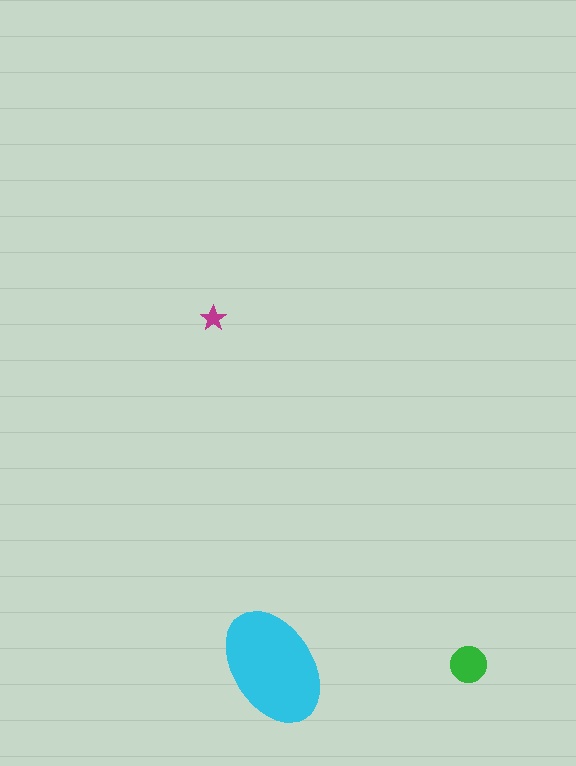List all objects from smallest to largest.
The magenta star, the green circle, the cyan ellipse.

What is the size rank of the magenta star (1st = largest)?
3rd.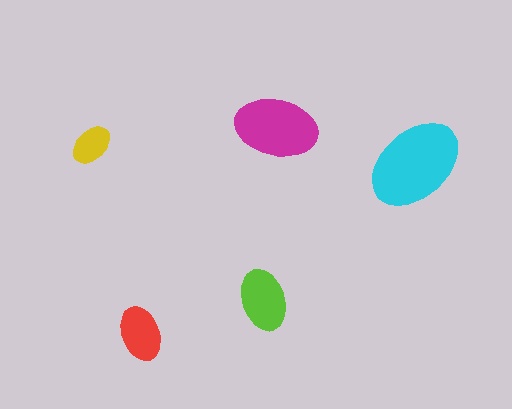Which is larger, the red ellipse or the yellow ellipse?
The red one.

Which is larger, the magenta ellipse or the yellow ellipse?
The magenta one.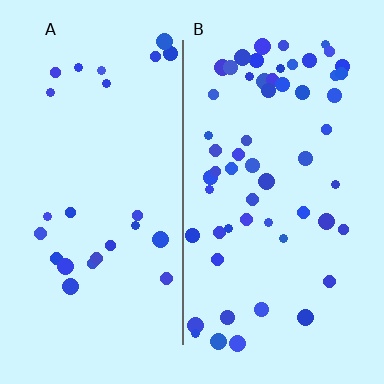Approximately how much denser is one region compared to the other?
Approximately 2.3× — region B over region A.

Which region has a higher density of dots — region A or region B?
B (the right).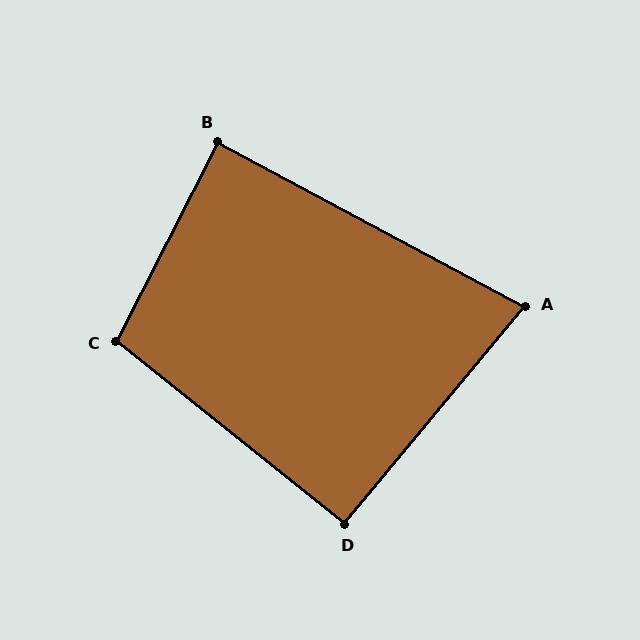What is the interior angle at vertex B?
Approximately 89 degrees (approximately right).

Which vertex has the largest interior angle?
C, at approximately 101 degrees.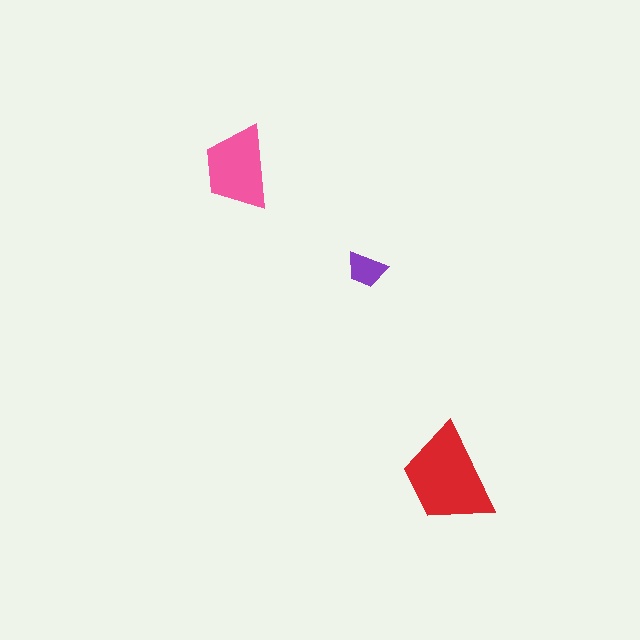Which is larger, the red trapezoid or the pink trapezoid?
The red one.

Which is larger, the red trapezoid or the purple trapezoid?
The red one.